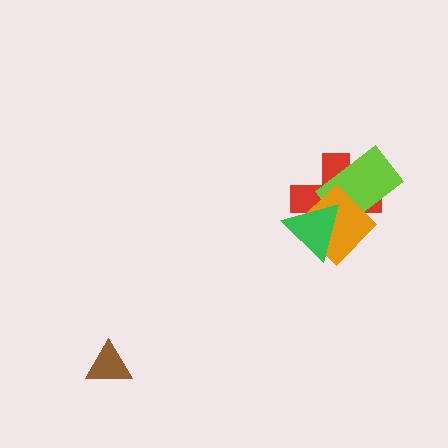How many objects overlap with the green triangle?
3 objects overlap with the green triangle.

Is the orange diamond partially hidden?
Yes, it is partially covered by another shape.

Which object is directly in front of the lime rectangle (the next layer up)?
The orange diamond is directly in front of the lime rectangle.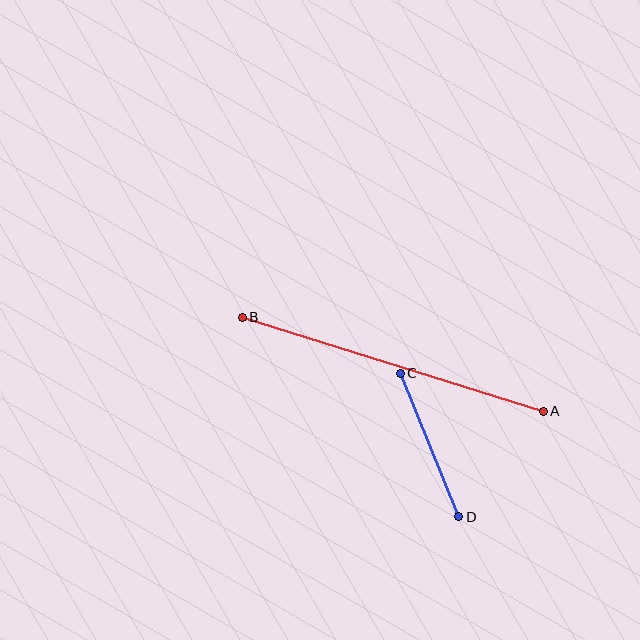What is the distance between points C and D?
The distance is approximately 155 pixels.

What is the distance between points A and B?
The distance is approximately 315 pixels.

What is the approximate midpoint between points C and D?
The midpoint is at approximately (429, 445) pixels.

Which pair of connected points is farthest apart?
Points A and B are farthest apart.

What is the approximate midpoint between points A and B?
The midpoint is at approximately (393, 364) pixels.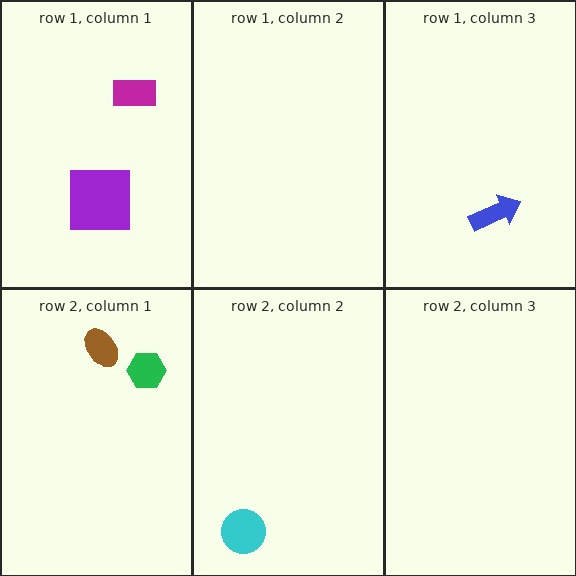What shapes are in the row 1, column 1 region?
The magenta rectangle, the purple square.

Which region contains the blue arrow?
The row 1, column 3 region.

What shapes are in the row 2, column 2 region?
The cyan circle.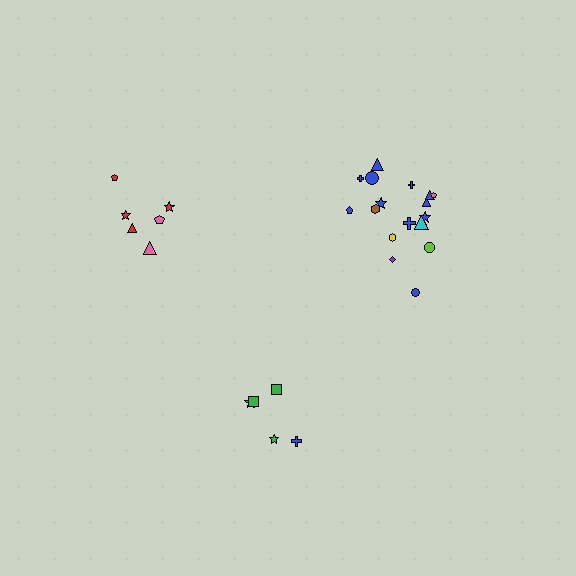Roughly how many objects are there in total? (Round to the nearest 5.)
Roughly 30 objects in total.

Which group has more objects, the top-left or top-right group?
The top-right group.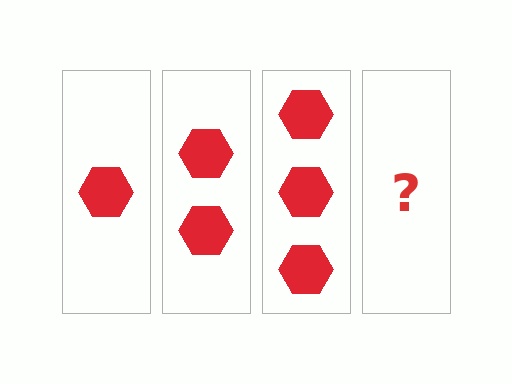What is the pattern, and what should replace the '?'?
The pattern is that each step adds one more hexagon. The '?' should be 4 hexagons.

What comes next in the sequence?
The next element should be 4 hexagons.